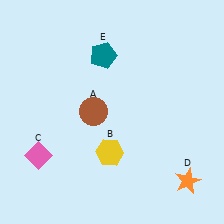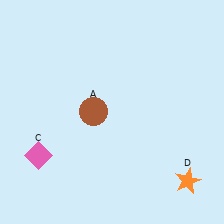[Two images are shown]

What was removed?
The teal pentagon (E), the yellow hexagon (B) were removed in Image 2.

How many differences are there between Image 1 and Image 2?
There are 2 differences between the two images.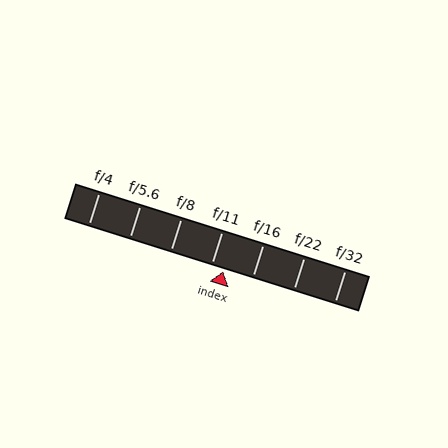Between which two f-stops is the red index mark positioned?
The index mark is between f/11 and f/16.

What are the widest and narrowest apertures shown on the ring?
The widest aperture shown is f/4 and the narrowest is f/32.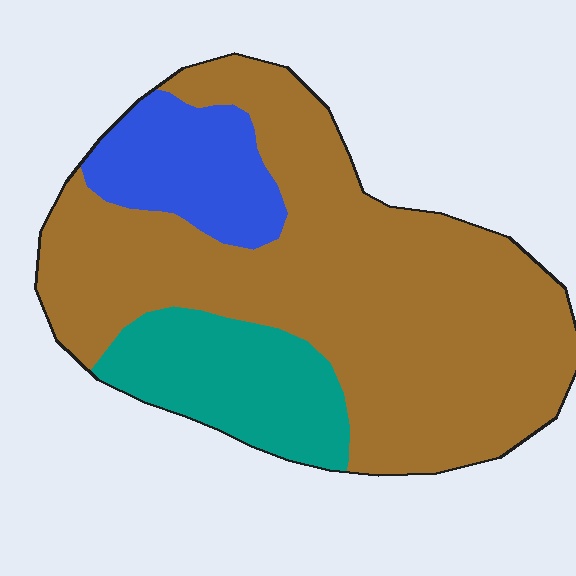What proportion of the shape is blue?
Blue covers 14% of the shape.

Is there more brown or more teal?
Brown.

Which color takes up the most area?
Brown, at roughly 70%.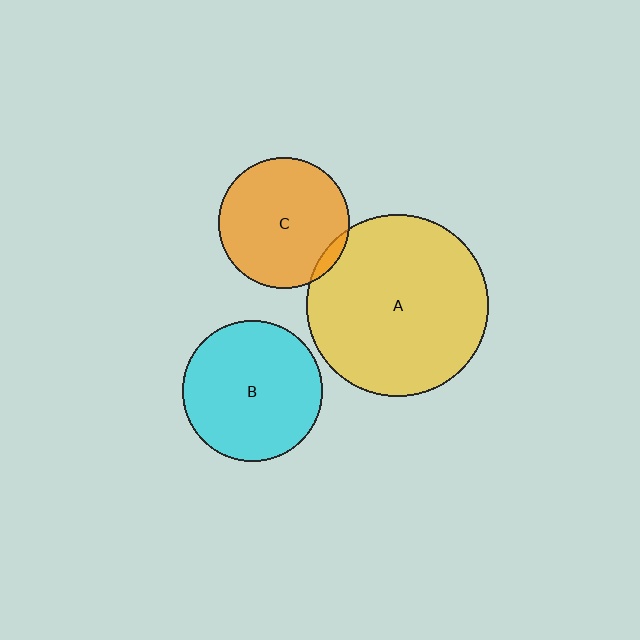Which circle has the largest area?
Circle A (yellow).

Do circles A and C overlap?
Yes.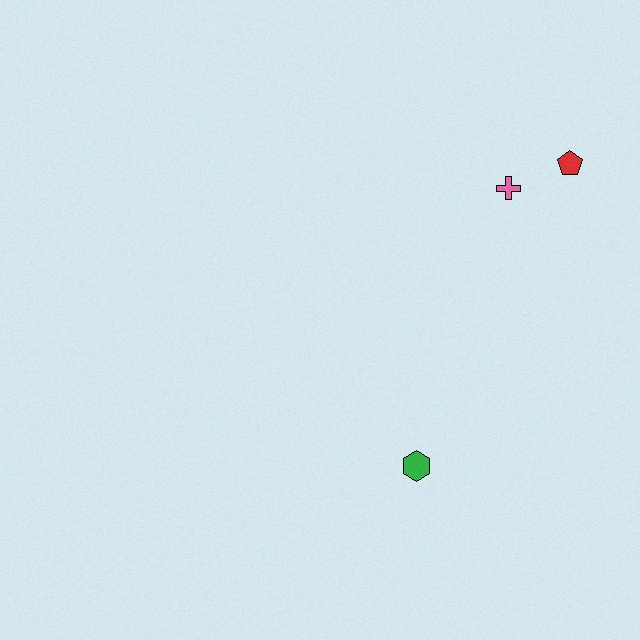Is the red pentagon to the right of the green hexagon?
Yes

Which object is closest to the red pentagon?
The pink cross is closest to the red pentagon.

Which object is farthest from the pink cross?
The green hexagon is farthest from the pink cross.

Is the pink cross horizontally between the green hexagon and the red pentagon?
Yes